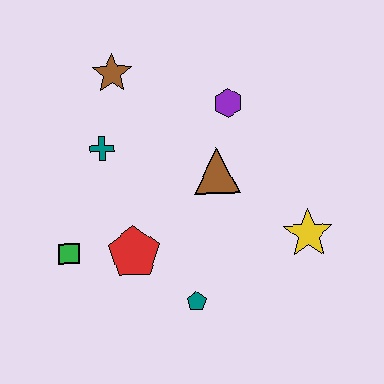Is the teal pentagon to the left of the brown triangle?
Yes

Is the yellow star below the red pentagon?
No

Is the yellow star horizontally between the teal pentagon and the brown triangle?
No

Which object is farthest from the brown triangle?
The green square is farthest from the brown triangle.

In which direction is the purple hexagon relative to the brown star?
The purple hexagon is to the right of the brown star.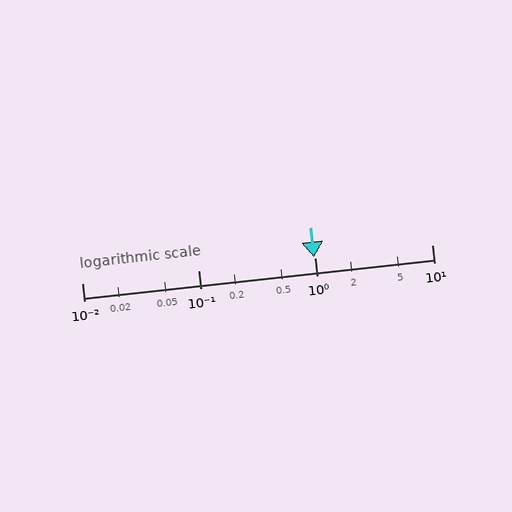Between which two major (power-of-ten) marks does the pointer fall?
The pointer is between 0.1 and 1.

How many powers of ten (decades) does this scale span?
The scale spans 3 decades, from 0.01 to 10.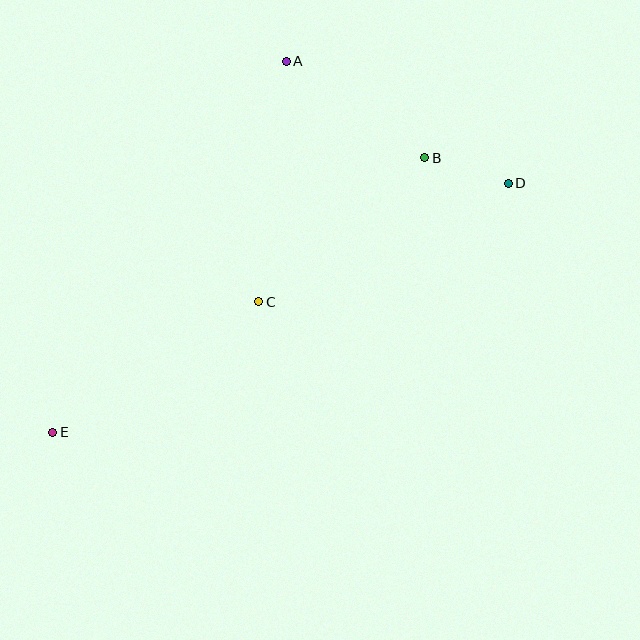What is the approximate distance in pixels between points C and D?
The distance between C and D is approximately 276 pixels.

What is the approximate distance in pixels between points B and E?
The distance between B and E is approximately 463 pixels.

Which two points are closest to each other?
Points B and D are closest to each other.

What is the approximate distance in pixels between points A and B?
The distance between A and B is approximately 169 pixels.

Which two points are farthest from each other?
Points D and E are farthest from each other.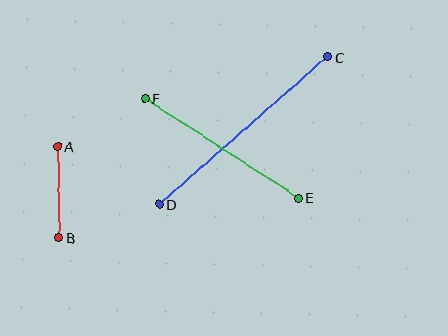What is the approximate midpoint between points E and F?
The midpoint is at approximately (222, 148) pixels.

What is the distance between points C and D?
The distance is approximately 223 pixels.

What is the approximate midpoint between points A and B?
The midpoint is at approximately (58, 192) pixels.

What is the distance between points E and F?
The distance is approximately 183 pixels.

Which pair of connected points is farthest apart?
Points C and D are farthest apart.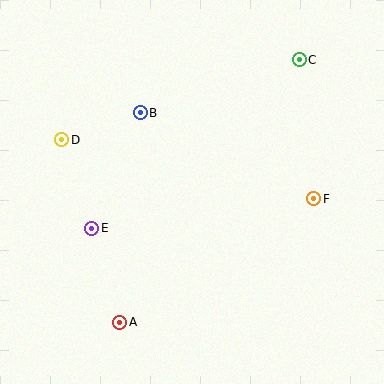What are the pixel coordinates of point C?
Point C is at (299, 60).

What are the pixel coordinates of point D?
Point D is at (62, 140).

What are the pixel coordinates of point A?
Point A is at (120, 322).